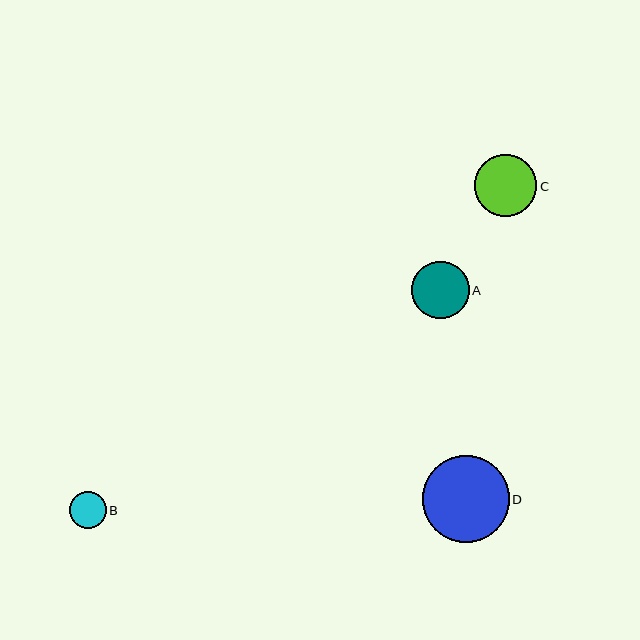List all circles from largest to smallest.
From largest to smallest: D, C, A, B.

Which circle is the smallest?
Circle B is the smallest with a size of approximately 36 pixels.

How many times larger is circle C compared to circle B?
Circle C is approximately 1.7 times the size of circle B.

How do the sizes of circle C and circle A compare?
Circle C and circle A are approximately the same size.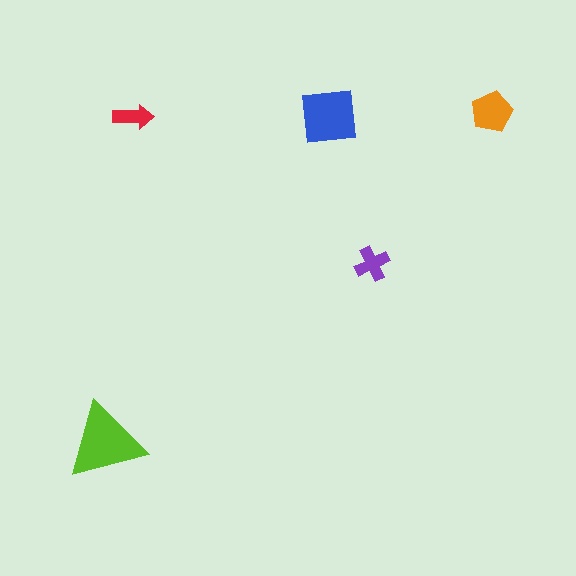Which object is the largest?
The lime triangle.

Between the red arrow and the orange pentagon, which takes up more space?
The orange pentagon.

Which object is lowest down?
The lime triangle is bottommost.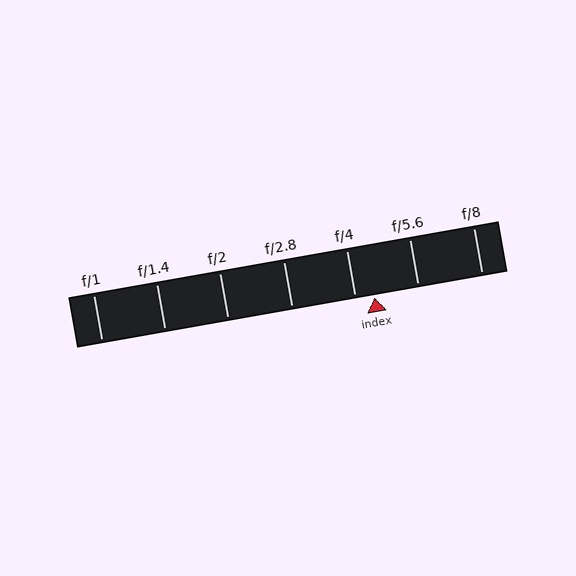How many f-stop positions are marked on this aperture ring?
There are 7 f-stop positions marked.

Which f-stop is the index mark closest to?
The index mark is closest to f/4.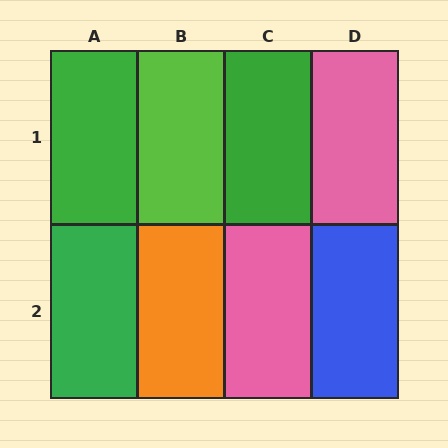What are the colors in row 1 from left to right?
Green, lime, green, pink.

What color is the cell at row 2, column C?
Pink.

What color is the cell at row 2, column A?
Green.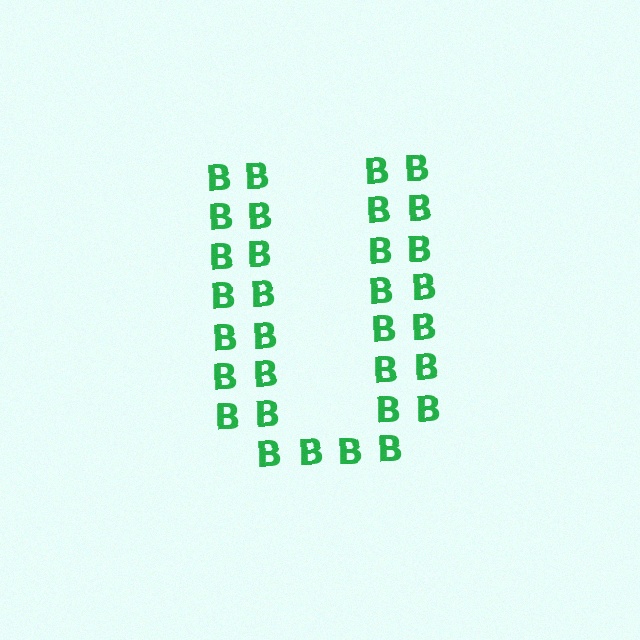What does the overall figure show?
The overall figure shows the letter U.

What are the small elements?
The small elements are letter B's.